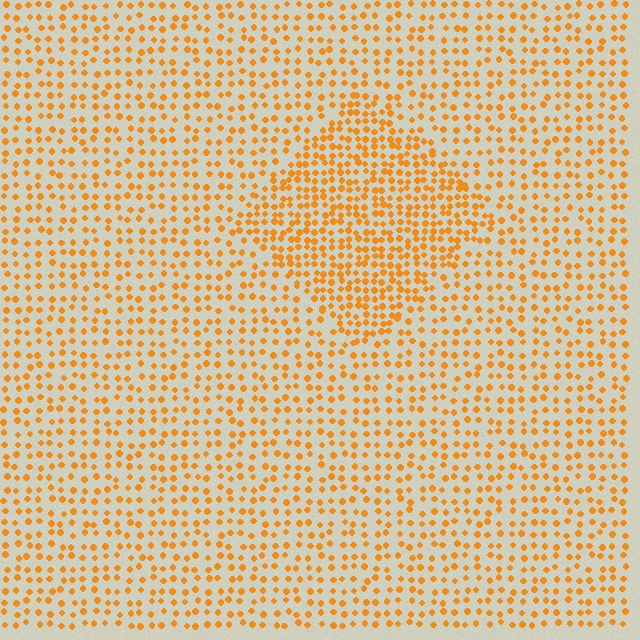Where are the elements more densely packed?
The elements are more densely packed inside the diamond boundary.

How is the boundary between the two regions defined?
The boundary is defined by a change in element density (approximately 1.8x ratio). All elements are the same color, size, and shape.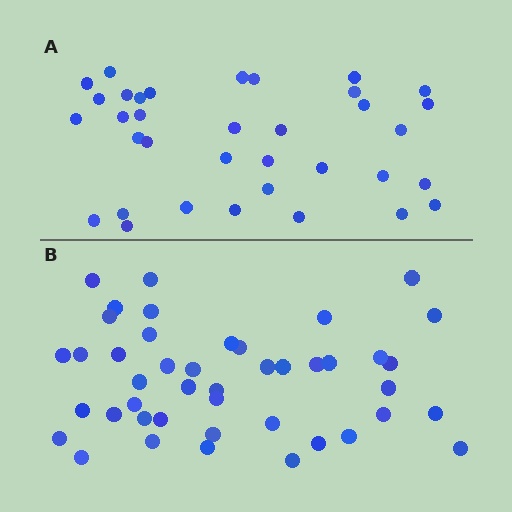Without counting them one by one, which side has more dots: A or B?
Region B (the bottom region) has more dots.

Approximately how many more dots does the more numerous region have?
Region B has roughly 8 or so more dots than region A.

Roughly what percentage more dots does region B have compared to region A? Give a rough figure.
About 25% more.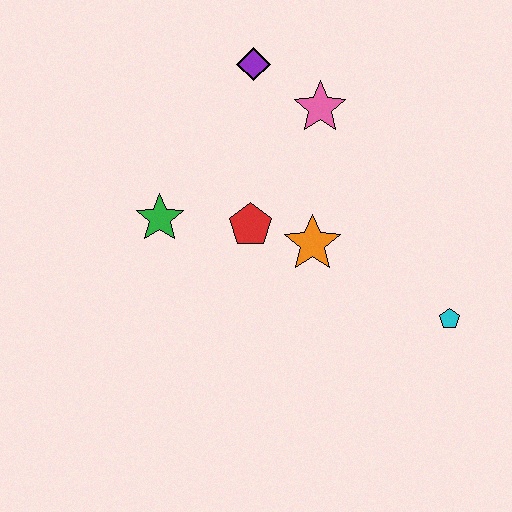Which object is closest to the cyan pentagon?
The orange star is closest to the cyan pentagon.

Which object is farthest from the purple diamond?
The cyan pentagon is farthest from the purple diamond.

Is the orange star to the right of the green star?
Yes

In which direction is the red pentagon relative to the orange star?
The red pentagon is to the left of the orange star.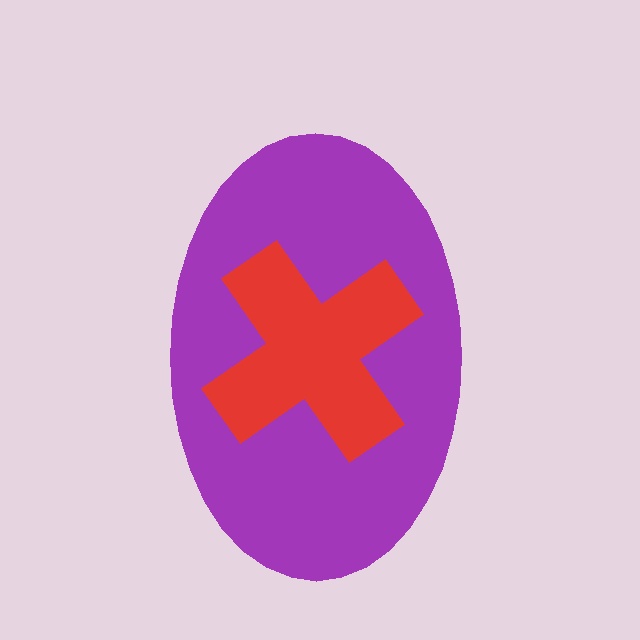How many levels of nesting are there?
2.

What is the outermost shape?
The purple ellipse.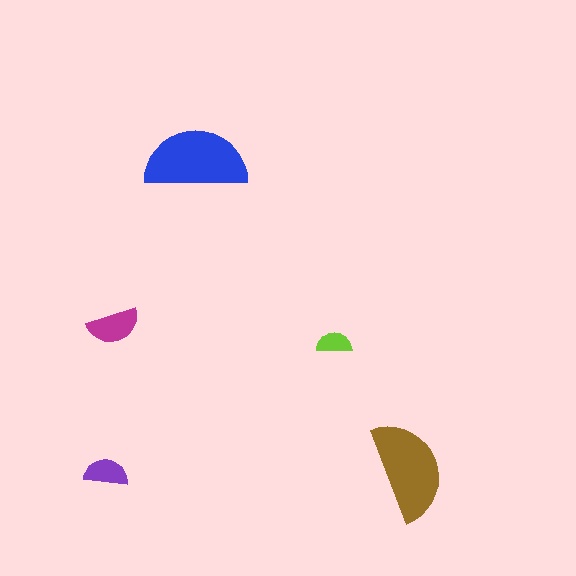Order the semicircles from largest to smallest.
the blue one, the brown one, the magenta one, the purple one, the lime one.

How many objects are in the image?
There are 5 objects in the image.